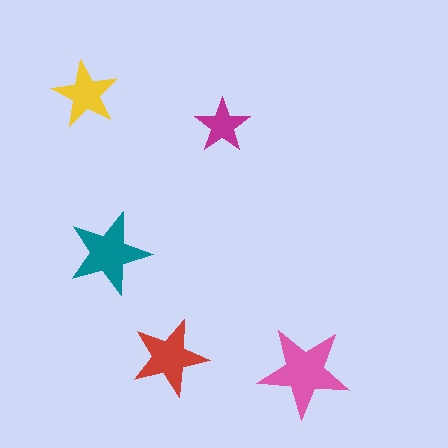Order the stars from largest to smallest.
the pink one, the teal one, the red one, the yellow one, the magenta one.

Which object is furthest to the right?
The pink star is rightmost.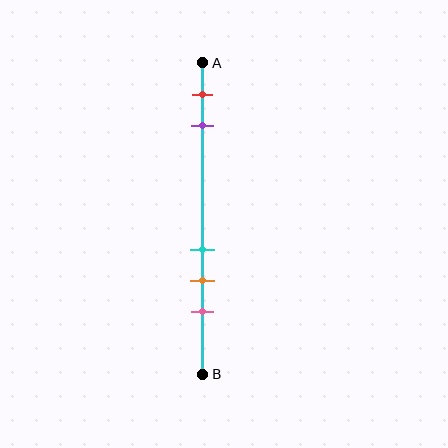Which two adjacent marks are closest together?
The cyan and orange marks are the closest adjacent pair.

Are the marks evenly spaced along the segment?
No, the marks are not evenly spaced.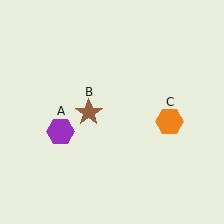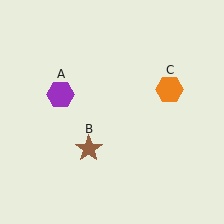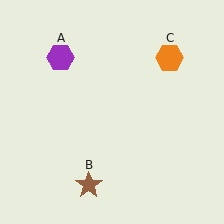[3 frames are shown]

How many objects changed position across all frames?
3 objects changed position: purple hexagon (object A), brown star (object B), orange hexagon (object C).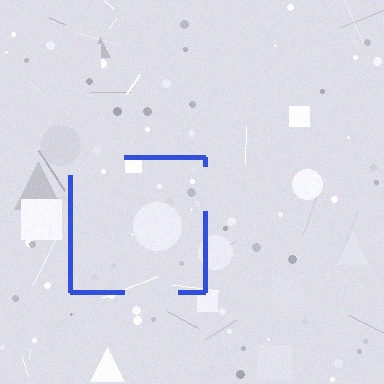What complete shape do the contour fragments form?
The contour fragments form a square.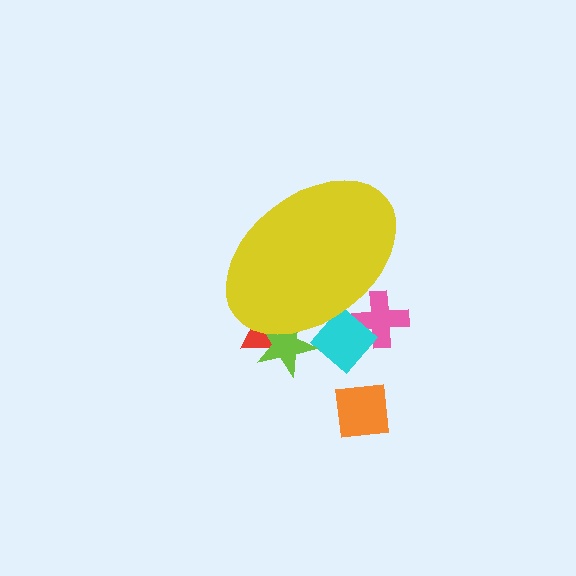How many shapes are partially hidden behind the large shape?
4 shapes are partially hidden.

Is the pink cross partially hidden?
Yes, the pink cross is partially hidden behind the yellow ellipse.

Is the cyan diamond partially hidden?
Yes, the cyan diamond is partially hidden behind the yellow ellipse.